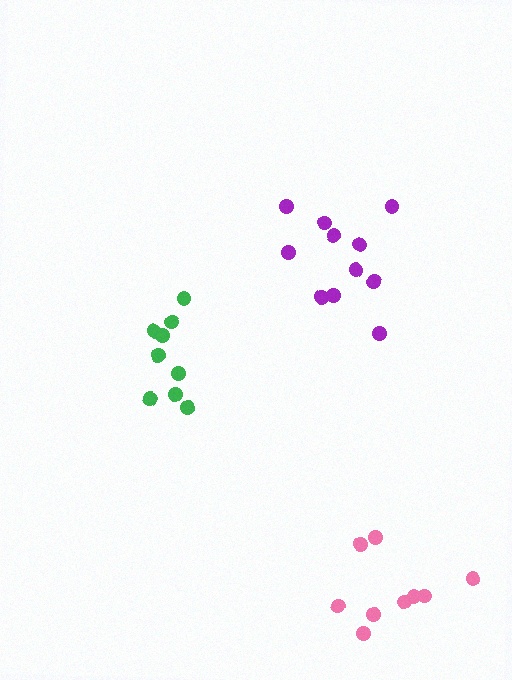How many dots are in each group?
Group 1: 11 dots, Group 2: 9 dots, Group 3: 9 dots (29 total).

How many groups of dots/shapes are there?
There are 3 groups.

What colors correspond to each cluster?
The clusters are colored: purple, pink, green.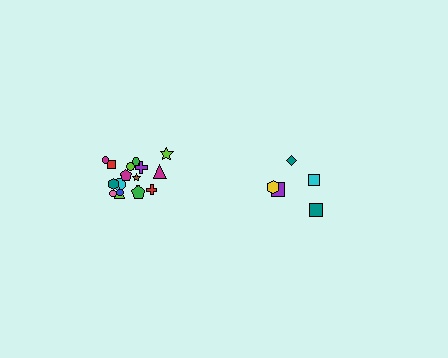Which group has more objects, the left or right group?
The left group.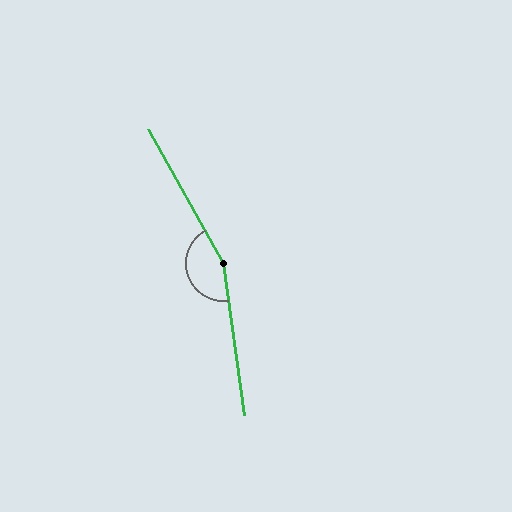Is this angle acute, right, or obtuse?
It is obtuse.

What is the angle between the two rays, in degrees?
Approximately 159 degrees.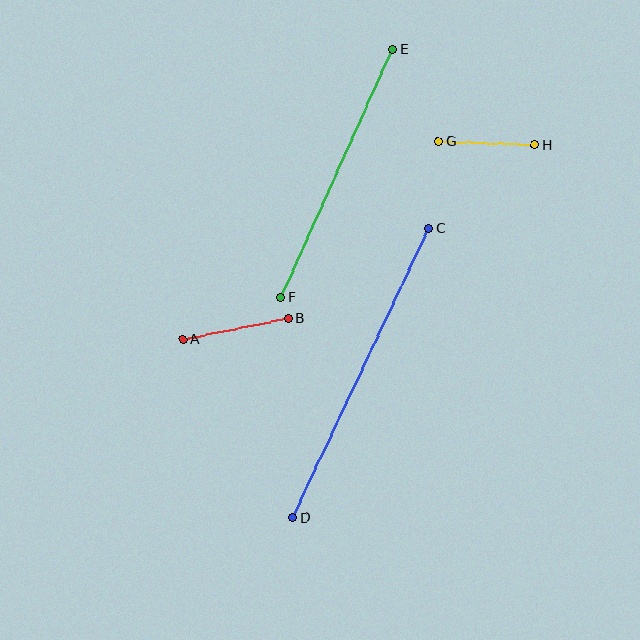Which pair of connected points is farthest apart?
Points C and D are farthest apart.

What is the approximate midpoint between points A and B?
The midpoint is at approximately (236, 329) pixels.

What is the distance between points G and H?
The distance is approximately 96 pixels.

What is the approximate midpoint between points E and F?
The midpoint is at approximately (337, 173) pixels.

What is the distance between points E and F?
The distance is approximately 272 pixels.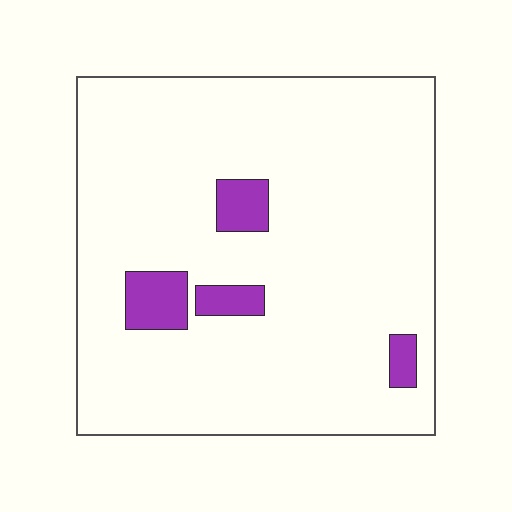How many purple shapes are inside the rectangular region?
4.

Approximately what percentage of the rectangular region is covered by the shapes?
Approximately 10%.